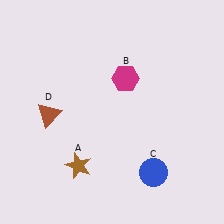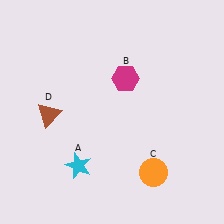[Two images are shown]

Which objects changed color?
A changed from brown to cyan. C changed from blue to orange.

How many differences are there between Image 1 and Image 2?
There are 2 differences between the two images.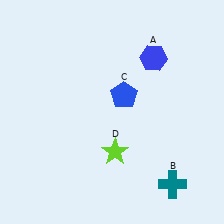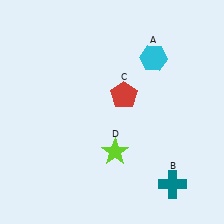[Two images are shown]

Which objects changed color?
A changed from blue to cyan. C changed from blue to red.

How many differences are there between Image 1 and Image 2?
There are 2 differences between the two images.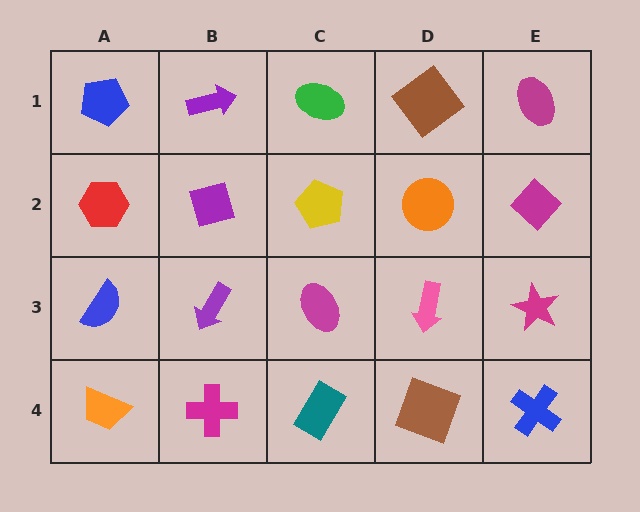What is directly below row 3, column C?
A teal rectangle.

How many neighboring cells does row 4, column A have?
2.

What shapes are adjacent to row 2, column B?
A purple arrow (row 1, column B), a purple arrow (row 3, column B), a red hexagon (row 2, column A), a yellow pentagon (row 2, column C).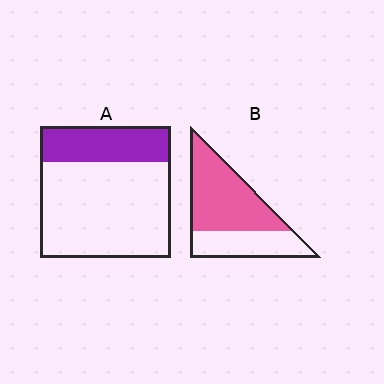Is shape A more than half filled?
No.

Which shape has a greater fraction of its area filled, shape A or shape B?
Shape B.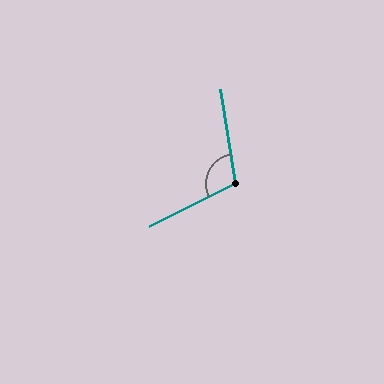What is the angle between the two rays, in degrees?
Approximately 107 degrees.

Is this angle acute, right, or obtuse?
It is obtuse.